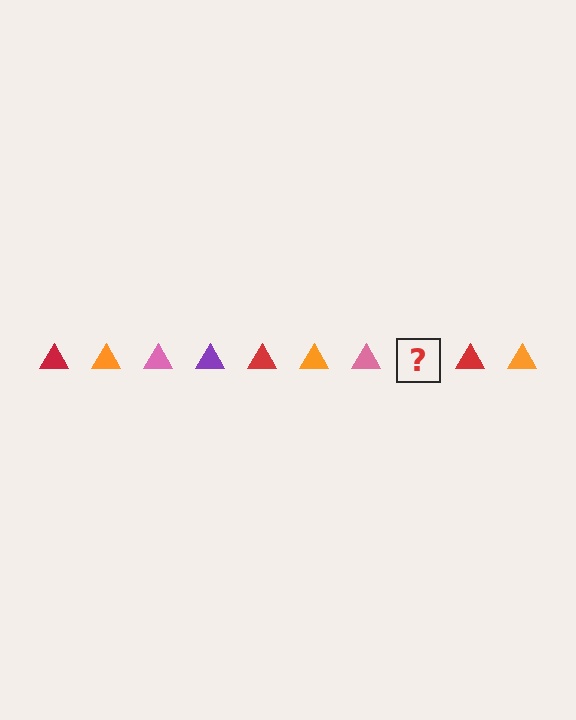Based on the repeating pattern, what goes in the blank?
The blank should be a purple triangle.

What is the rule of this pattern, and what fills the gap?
The rule is that the pattern cycles through red, orange, pink, purple triangles. The gap should be filled with a purple triangle.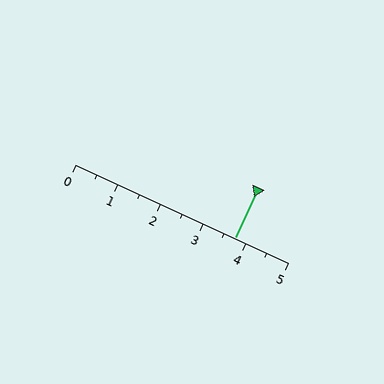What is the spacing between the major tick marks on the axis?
The major ticks are spaced 1 apart.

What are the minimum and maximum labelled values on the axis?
The axis runs from 0 to 5.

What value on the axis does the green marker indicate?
The marker indicates approximately 3.8.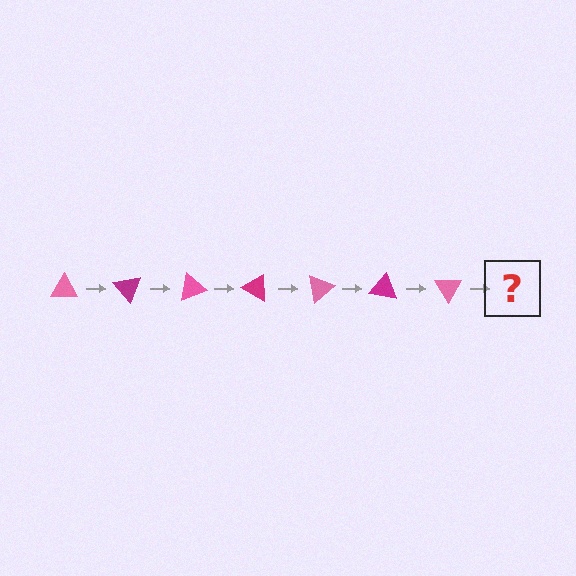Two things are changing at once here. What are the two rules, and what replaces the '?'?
The two rules are that it rotates 50 degrees each step and the color cycles through pink and magenta. The '?' should be a magenta triangle, rotated 350 degrees from the start.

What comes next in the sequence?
The next element should be a magenta triangle, rotated 350 degrees from the start.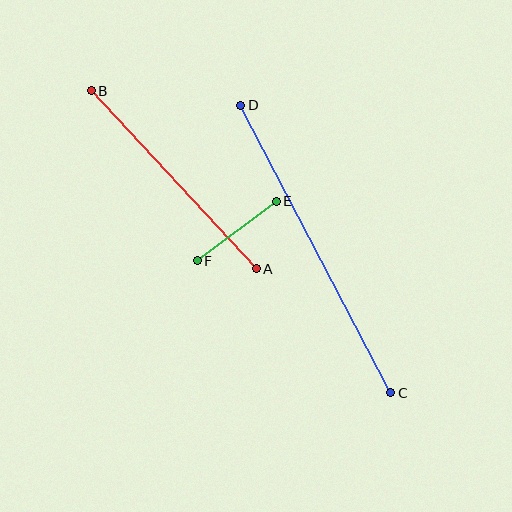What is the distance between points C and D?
The distance is approximately 324 pixels.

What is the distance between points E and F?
The distance is approximately 99 pixels.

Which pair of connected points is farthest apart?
Points C and D are farthest apart.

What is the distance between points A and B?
The distance is approximately 243 pixels.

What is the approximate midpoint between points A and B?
The midpoint is at approximately (174, 180) pixels.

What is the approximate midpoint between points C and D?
The midpoint is at approximately (316, 249) pixels.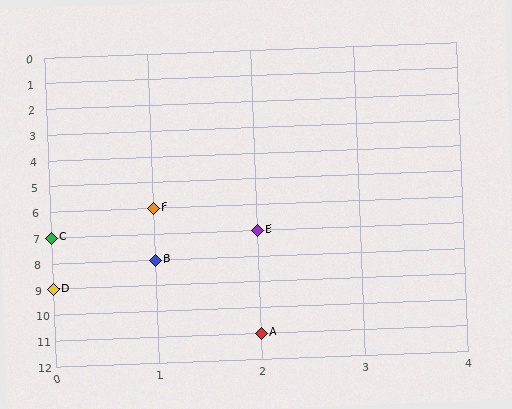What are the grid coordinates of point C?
Point C is at grid coordinates (0, 7).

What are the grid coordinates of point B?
Point B is at grid coordinates (1, 8).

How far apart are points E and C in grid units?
Points E and C are 2 columns apart.